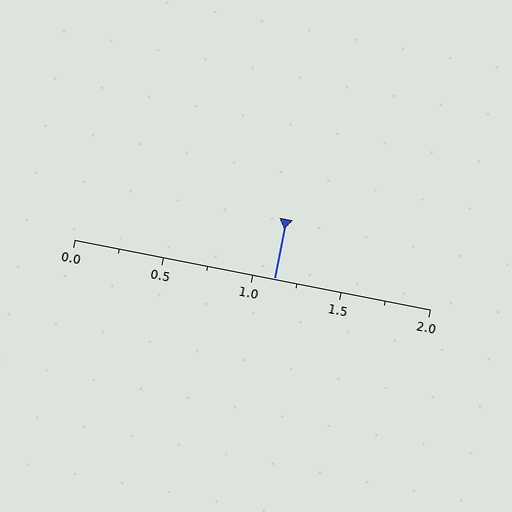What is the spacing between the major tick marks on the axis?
The major ticks are spaced 0.5 apart.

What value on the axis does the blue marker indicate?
The marker indicates approximately 1.12.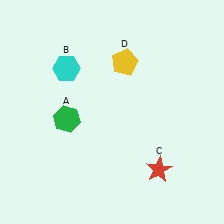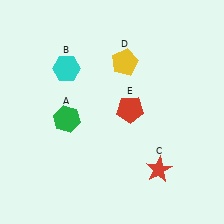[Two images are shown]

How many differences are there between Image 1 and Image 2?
There is 1 difference between the two images.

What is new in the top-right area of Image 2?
A red pentagon (E) was added in the top-right area of Image 2.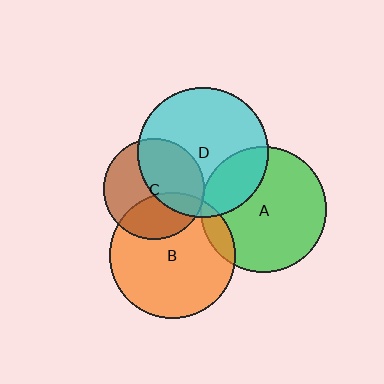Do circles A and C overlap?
Yes.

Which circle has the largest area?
Circle D (cyan).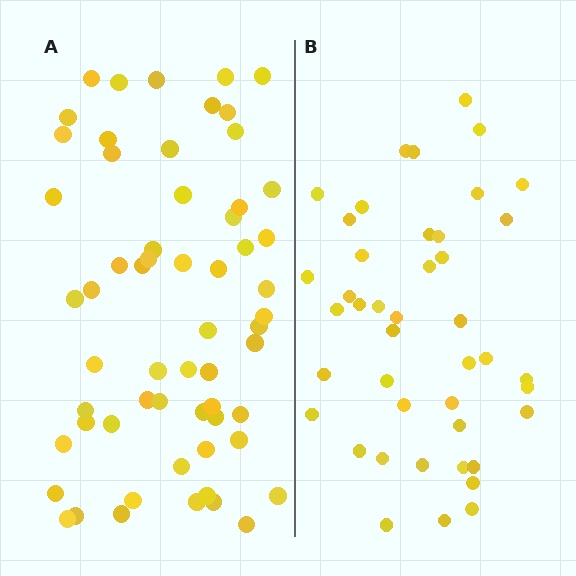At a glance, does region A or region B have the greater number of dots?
Region A (the left region) has more dots.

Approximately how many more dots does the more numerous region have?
Region A has approximately 15 more dots than region B.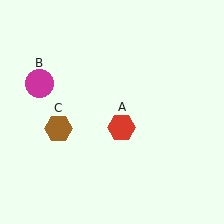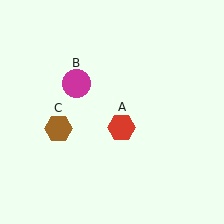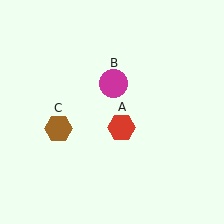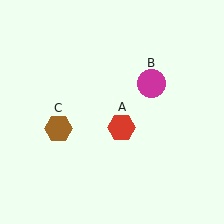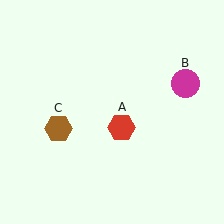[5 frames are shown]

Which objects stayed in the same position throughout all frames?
Red hexagon (object A) and brown hexagon (object C) remained stationary.